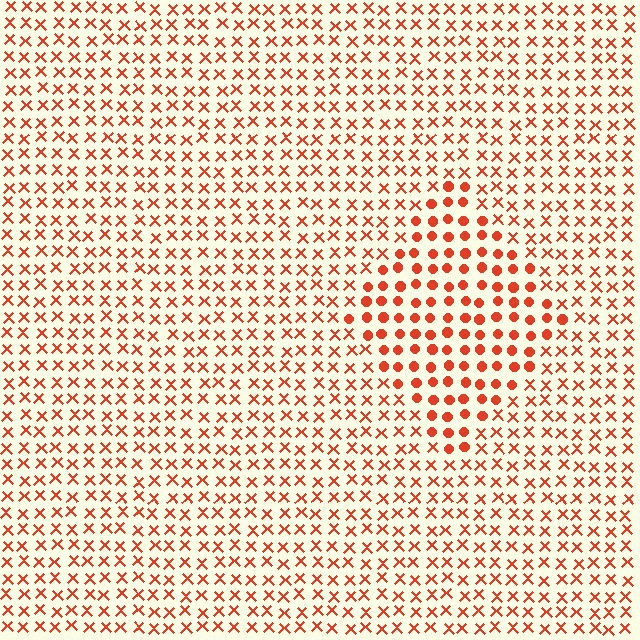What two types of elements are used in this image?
The image uses circles inside the diamond region and X marks outside it.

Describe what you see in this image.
The image is filled with small red elements arranged in a uniform grid. A diamond-shaped region contains circles, while the surrounding area contains X marks. The boundary is defined purely by the change in element shape.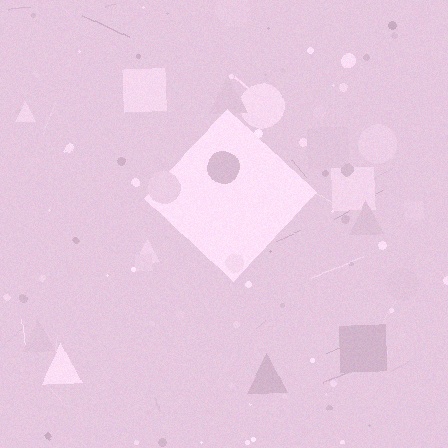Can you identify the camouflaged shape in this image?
The camouflaged shape is a diamond.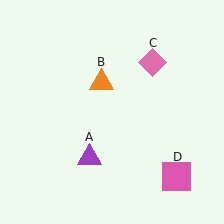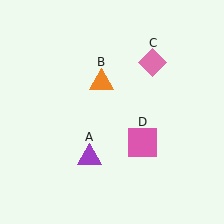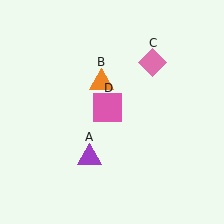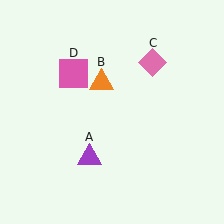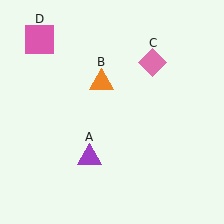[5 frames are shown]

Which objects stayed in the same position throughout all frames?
Purple triangle (object A) and orange triangle (object B) and pink diamond (object C) remained stationary.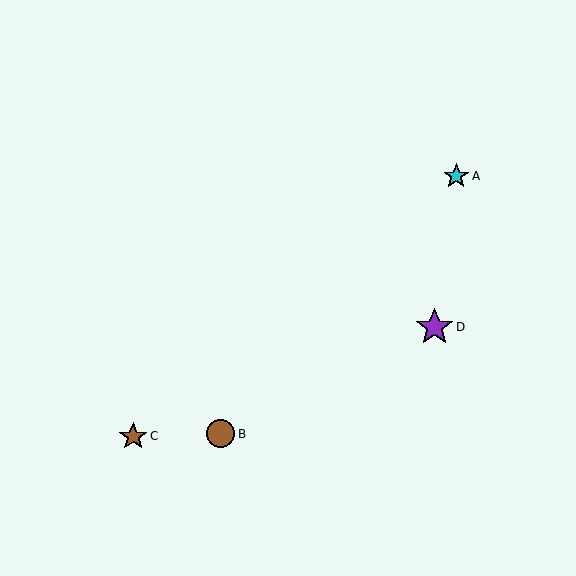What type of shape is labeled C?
Shape C is a brown star.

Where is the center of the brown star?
The center of the brown star is at (133, 436).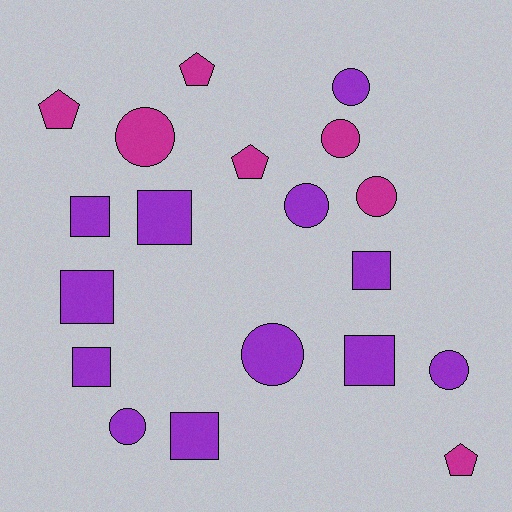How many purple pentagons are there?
There are no purple pentagons.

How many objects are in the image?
There are 19 objects.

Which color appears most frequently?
Purple, with 12 objects.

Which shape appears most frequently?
Circle, with 8 objects.